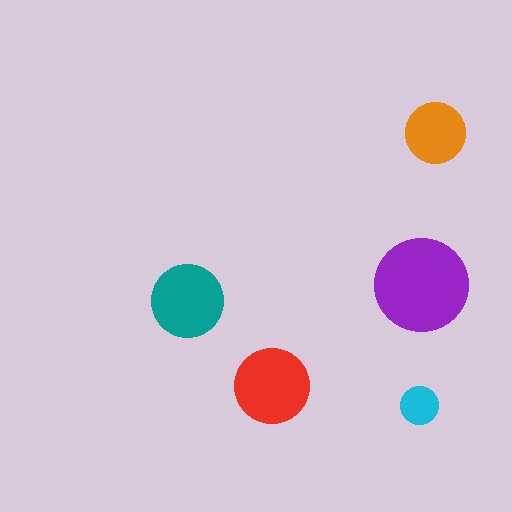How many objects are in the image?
There are 5 objects in the image.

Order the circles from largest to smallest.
the purple one, the red one, the teal one, the orange one, the cyan one.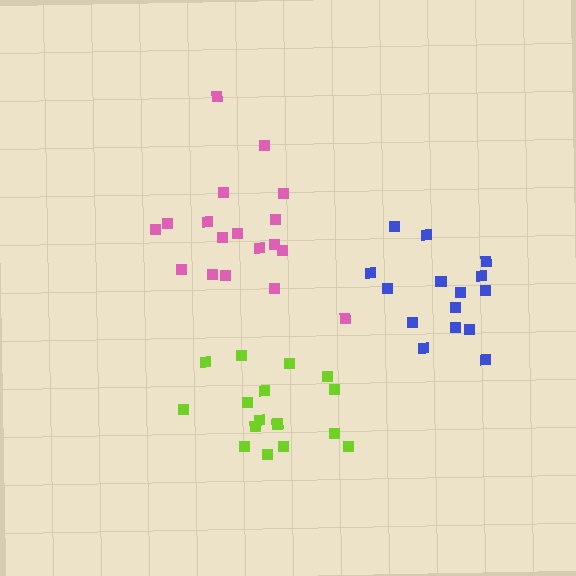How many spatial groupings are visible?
There are 3 spatial groupings.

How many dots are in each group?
Group 1: 17 dots, Group 2: 18 dots, Group 3: 15 dots (50 total).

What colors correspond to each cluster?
The clusters are colored: lime, pink, blue.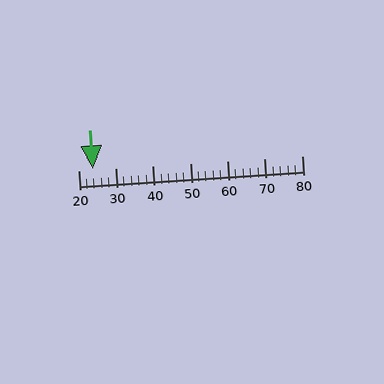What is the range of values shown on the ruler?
The ruler shows values from 20 to 80.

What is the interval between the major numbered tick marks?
The major tick marks are spaced 10 units apart.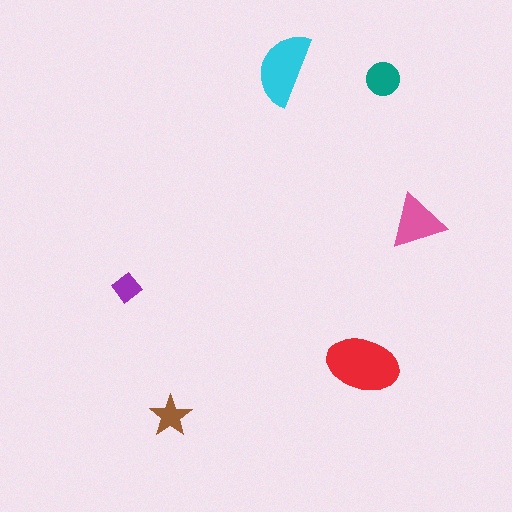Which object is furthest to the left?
The purple diamond is leftmost.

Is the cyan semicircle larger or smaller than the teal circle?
Larger.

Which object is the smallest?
The purple diamond.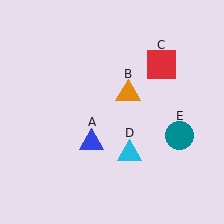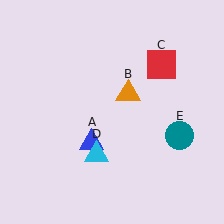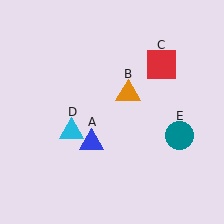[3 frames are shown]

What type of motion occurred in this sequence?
The cyan triangle (object D) rotated clockwise around the center of the scene.